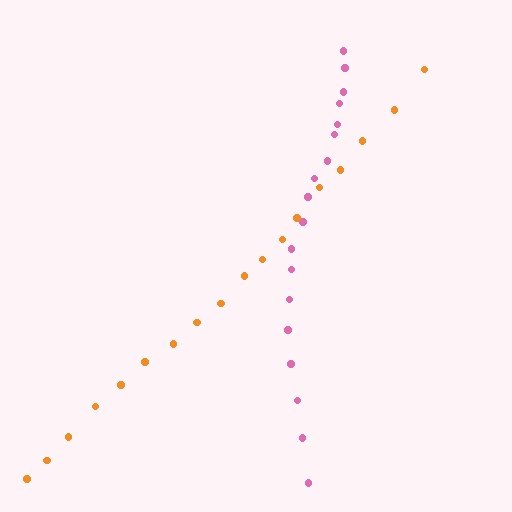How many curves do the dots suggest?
There are 2 distinct paths.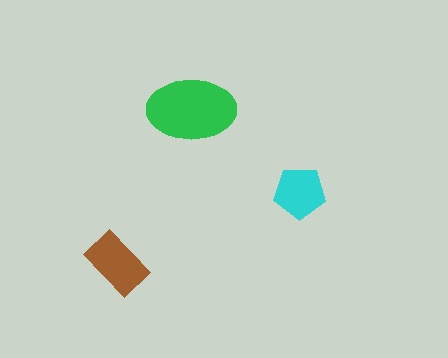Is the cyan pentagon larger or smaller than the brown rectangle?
Smaller.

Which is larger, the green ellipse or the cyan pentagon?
The green ellipse.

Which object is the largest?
The green ellipse.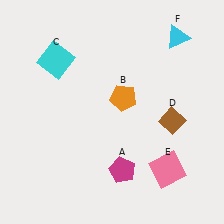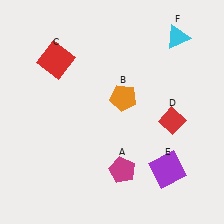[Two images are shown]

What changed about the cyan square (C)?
In Image 1, C is cyan. In Image 2, it changed to red.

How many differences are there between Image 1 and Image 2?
There are 3 differences between the two images.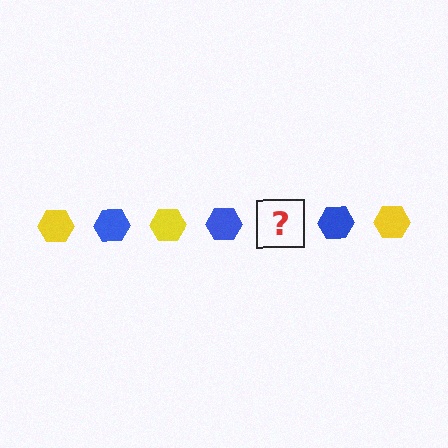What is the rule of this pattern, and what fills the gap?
The rule is that the pattern cycles through yellow, blue hexagons. The gap should be filled with a yellow hexagon.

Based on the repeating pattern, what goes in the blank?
The blank should be a yellow hexagon.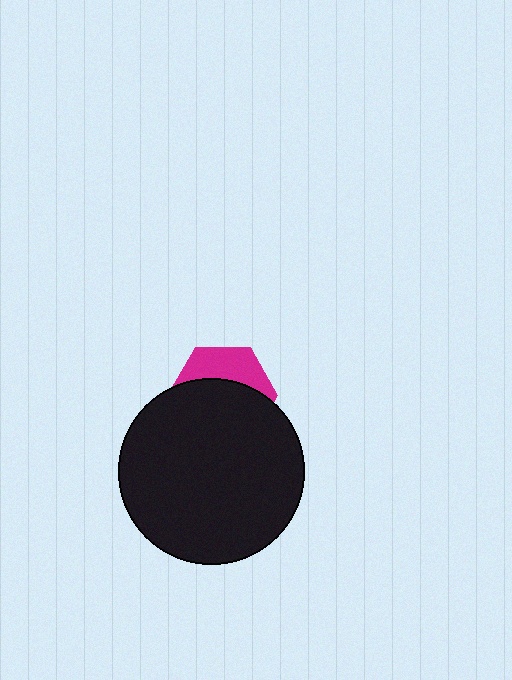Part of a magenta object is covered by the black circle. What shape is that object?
It is a hexagon.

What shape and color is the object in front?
The object in front is a black circle.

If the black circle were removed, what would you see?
You would see the complete magenta hexagon.